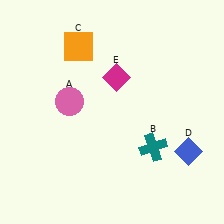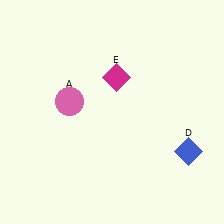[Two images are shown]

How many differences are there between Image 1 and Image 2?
There are 2 differences between the two images.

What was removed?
The orange square (C), the teal cross (B) were removed in Image 2.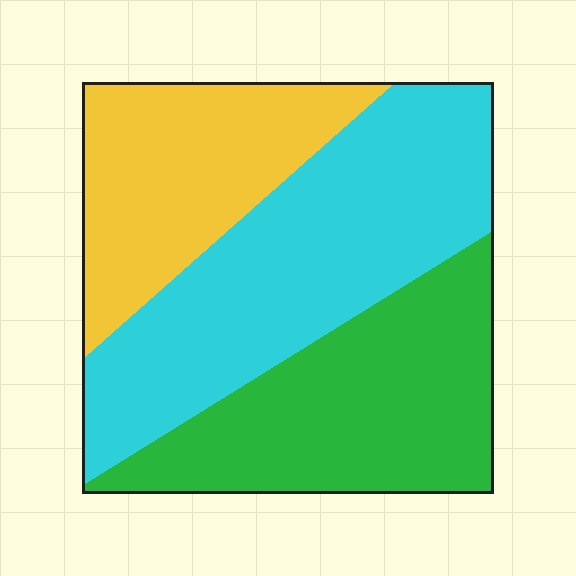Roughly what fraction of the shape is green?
Green takes up between a sixth and a third of the shape.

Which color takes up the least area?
Yellow, at roughly 25%.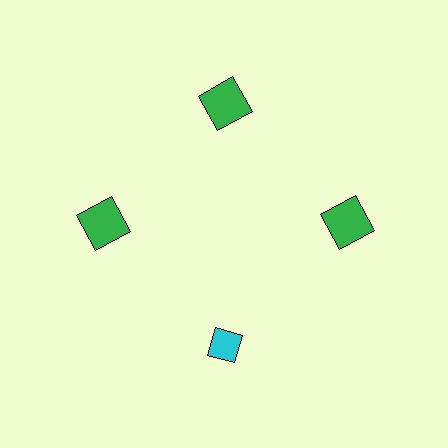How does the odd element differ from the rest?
It differs in both color (cyan instead of green) and shape (diamond instead of square).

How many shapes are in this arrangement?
There are 4 shapes arranged in a ring pattern.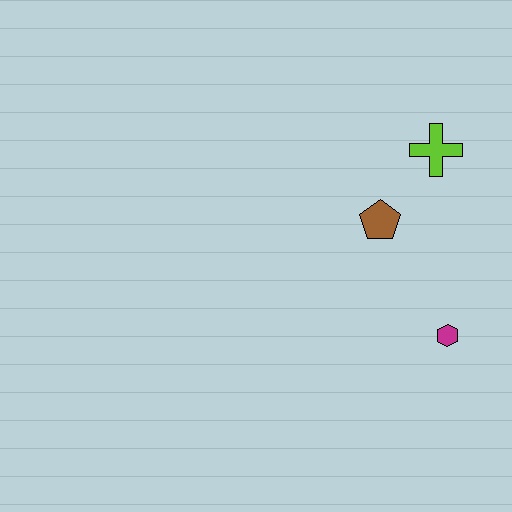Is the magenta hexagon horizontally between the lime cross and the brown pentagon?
No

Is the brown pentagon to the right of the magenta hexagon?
No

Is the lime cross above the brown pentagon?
Yes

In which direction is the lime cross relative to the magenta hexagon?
The lime cross is above the magenta hexagon.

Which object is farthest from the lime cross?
The magenta hexagon is farthest from the lime cross.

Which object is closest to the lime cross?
The brown pentagon is closest to the lime cross.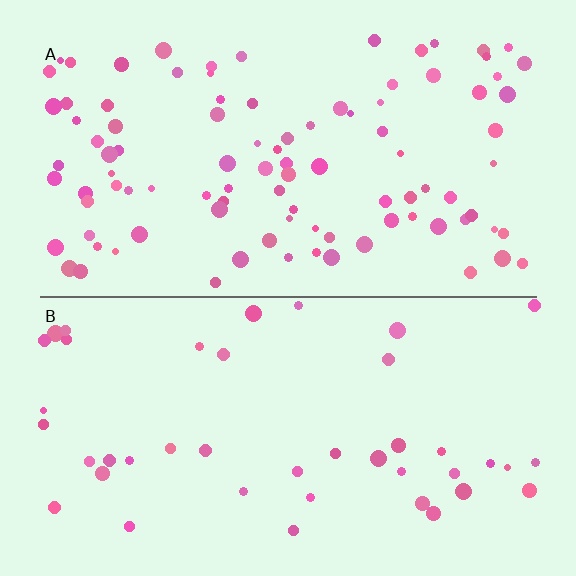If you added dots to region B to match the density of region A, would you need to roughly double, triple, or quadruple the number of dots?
Approximately double.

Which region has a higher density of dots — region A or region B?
A (the top).